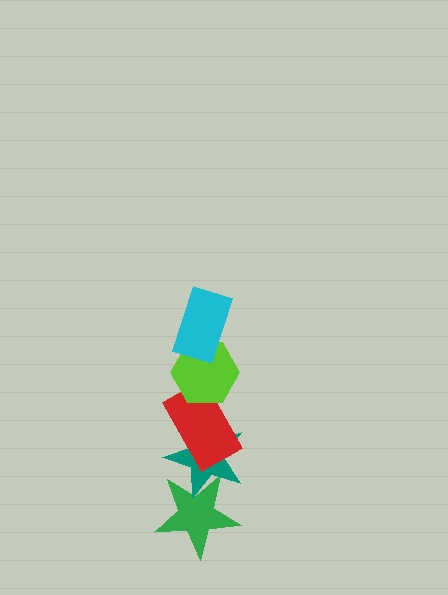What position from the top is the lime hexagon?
The lime hexagon is 2nd from the top.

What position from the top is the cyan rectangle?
The cyan rectangle is 1st from the top.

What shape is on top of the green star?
The teal star is on top of the green star.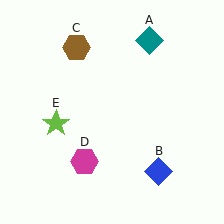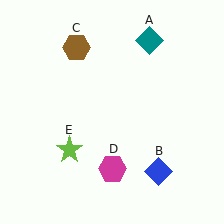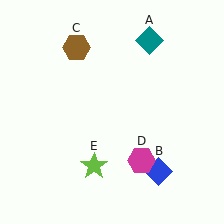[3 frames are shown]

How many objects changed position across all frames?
2 objects changed position: magenta hexagon (object D), lime star (object E).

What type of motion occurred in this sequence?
The magenta hexagon (object D), lime star (object E) rotated counterclockwise around the center of the scene.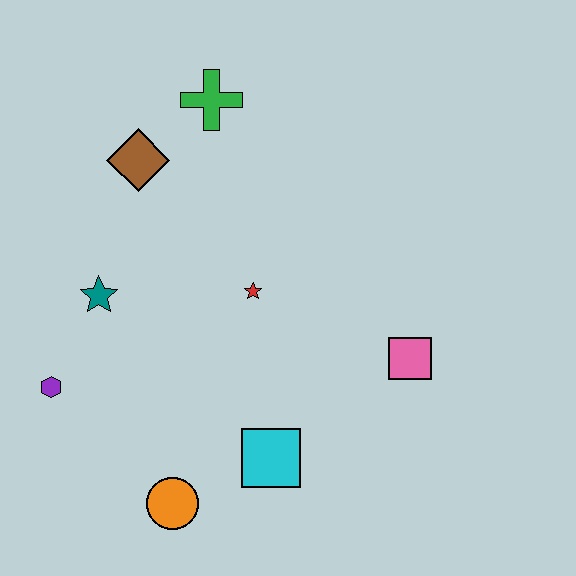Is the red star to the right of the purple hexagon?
Yes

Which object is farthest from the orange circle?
The green cross is farthest from the orange circle.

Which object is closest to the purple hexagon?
The teal star is closest to the purple hexagon.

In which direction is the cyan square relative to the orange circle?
The cyan square is to the right of the orange circle.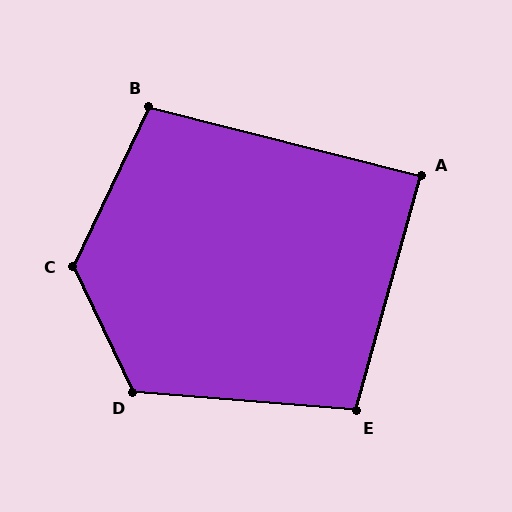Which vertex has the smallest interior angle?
A, at approximately 89 degrees.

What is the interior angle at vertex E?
Approximately 101 degrees (obtuse).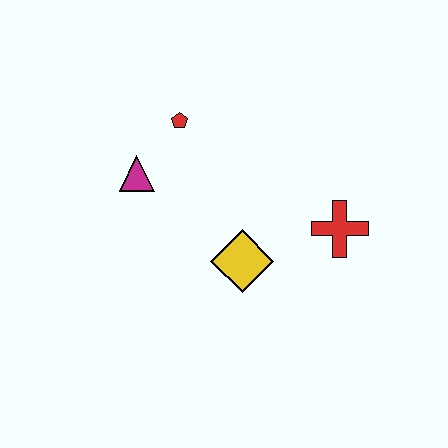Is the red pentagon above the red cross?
Yes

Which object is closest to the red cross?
The yellow diamond is closest to the red cross.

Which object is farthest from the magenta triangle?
The red cross is farthest from the magenta triangle.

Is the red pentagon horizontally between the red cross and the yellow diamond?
No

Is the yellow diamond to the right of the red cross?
No